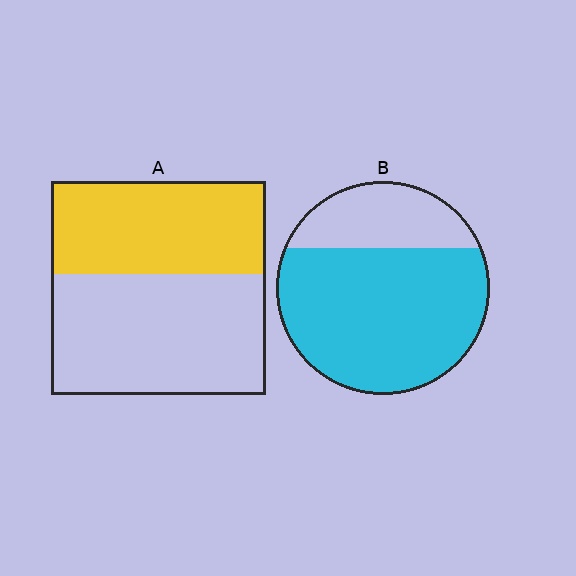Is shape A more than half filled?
No.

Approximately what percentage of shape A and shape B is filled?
A is approximately 45% and B is approximately 75%.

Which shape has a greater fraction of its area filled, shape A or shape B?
Shape B.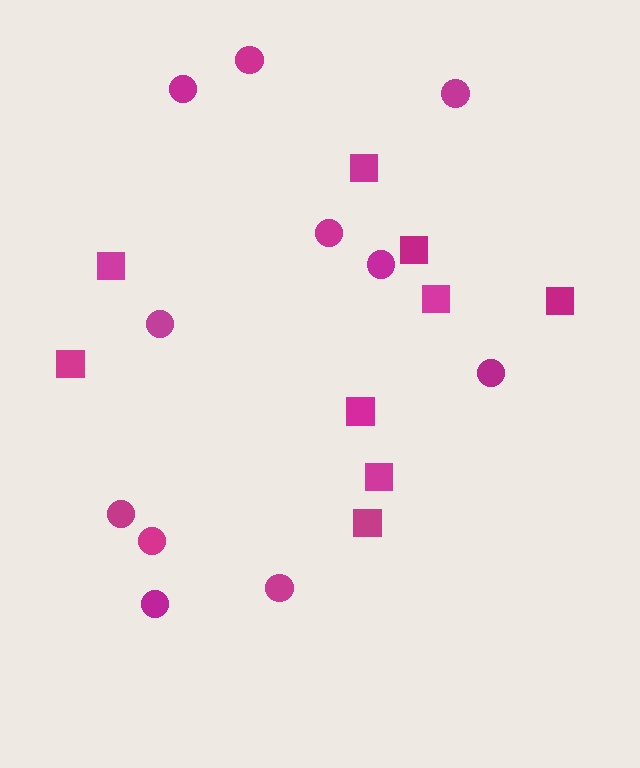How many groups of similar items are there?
There are 2 groups: one group of squares (9) and one group of circles (11).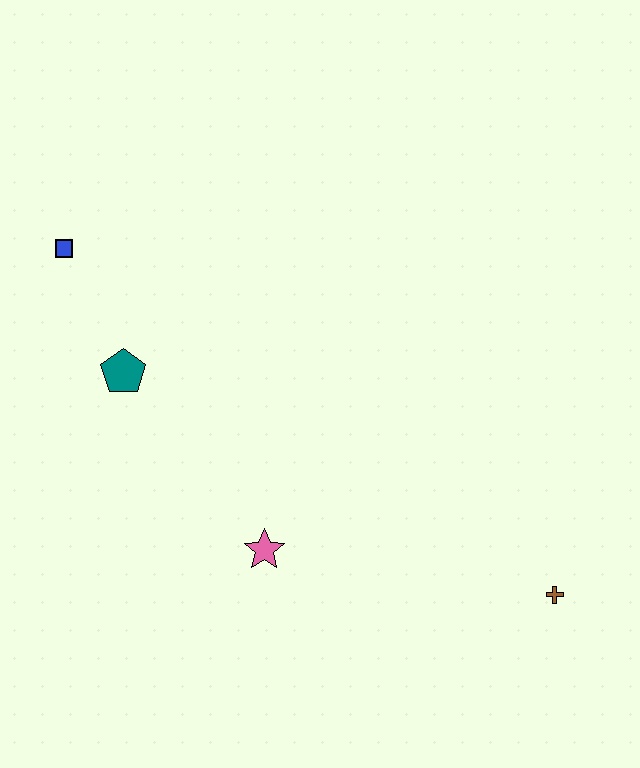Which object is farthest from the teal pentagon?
The brown cross is farthest from the teal pentagon.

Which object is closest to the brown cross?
The pink star is closest to the brown cross.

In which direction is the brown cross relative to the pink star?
The brown cross is to the right of the pink star.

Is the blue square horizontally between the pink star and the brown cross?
No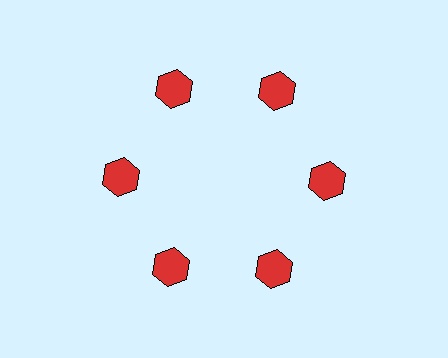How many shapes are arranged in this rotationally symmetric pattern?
There are 6 shapes, arranged in 6 groups of 1.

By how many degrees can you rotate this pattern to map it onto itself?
The pattern maps onto itself every 60 degrees of rotation.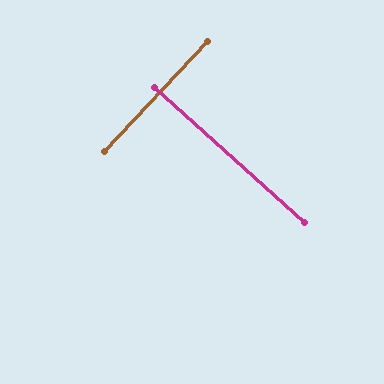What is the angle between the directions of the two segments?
Approximately 89 degrees.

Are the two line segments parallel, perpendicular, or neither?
Perpendicular — they meet at approximately 89°.